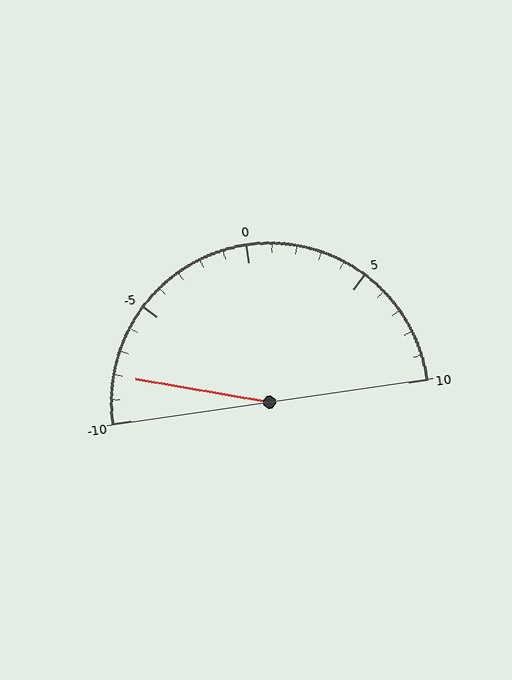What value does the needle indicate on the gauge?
The needle indicates approximately -8.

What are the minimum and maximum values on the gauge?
The gauge ranges from -10 to 10.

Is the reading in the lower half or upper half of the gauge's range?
The reading is in the lower half of the range (-10 to 10).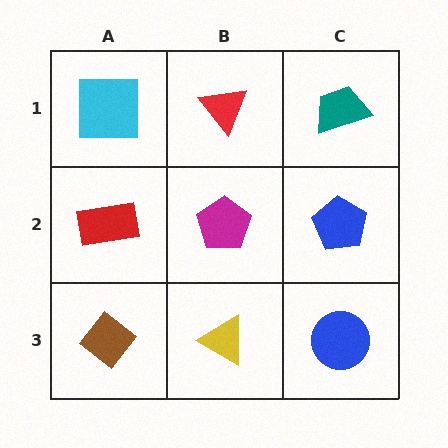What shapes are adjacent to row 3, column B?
A magenta pentagon (row 2, column B), a brown diamond (row 3, column A), a blue circle (row 3, column C).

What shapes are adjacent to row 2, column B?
A red triangle (row 1, column B), a yellow triangle (row 3, column B), a red rectangle (row 2, column A), a blue pentagon (row 2, column C).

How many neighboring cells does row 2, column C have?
3.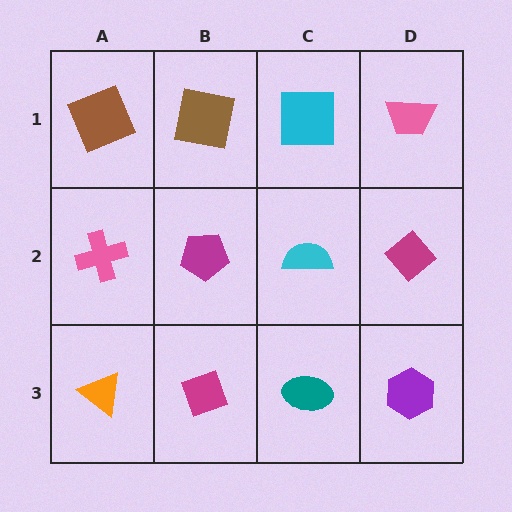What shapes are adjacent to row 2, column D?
A pink trapezoid (row 1, column D), a purple hexagon (row 3, column D), a cyan semicircle (row 2, column C).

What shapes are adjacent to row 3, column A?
A pink cross (row 2, column A), a magenta diamond (row 3, column B).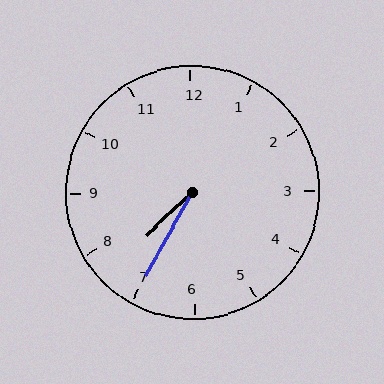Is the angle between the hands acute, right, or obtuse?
It is acute.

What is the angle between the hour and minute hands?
Approximately 18 degrees.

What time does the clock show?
7:35.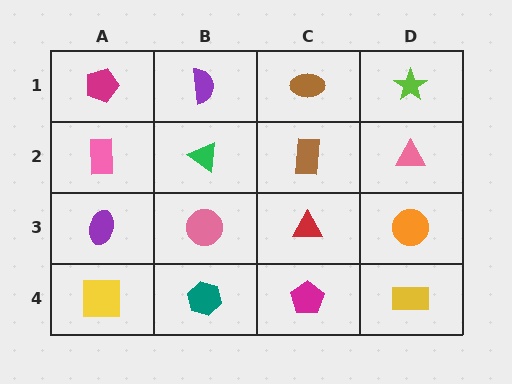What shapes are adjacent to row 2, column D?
A lime star (row 1, column D), an orange circle (row 3, column D), a brown rectangle (row 2, column C).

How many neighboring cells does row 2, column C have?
4.